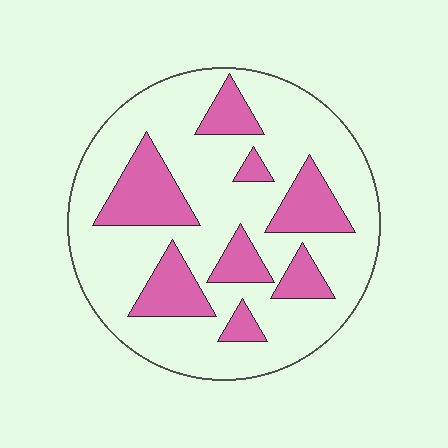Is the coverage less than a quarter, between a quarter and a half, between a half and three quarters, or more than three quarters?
Between a quarter and a half.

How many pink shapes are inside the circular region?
8.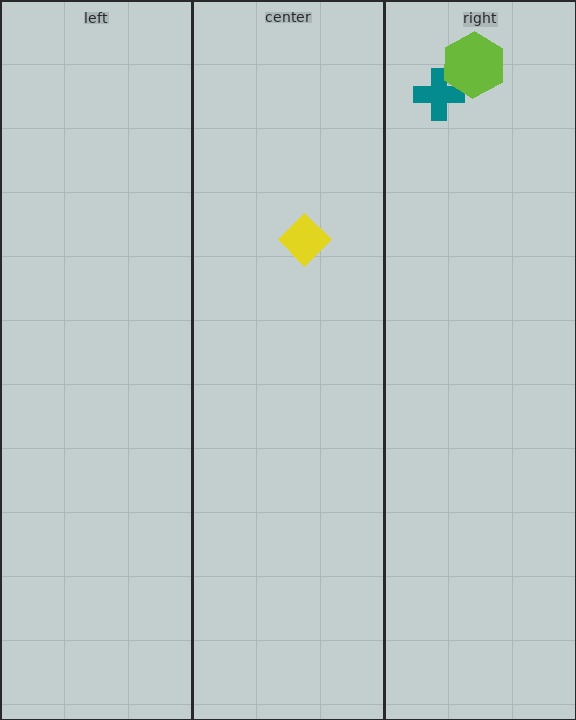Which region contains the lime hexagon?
The right region.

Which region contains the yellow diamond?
The center region.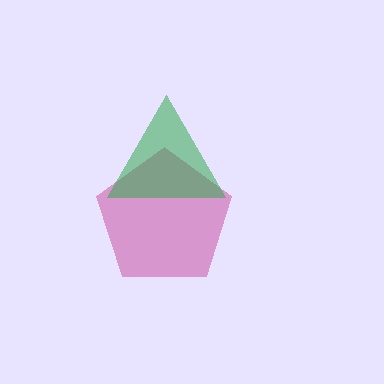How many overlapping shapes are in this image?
There are 2 overlapping shapes in the image.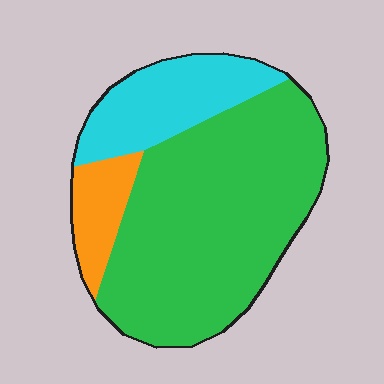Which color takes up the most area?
Green, at roughly 70%.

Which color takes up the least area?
Orange, at roughly 10%.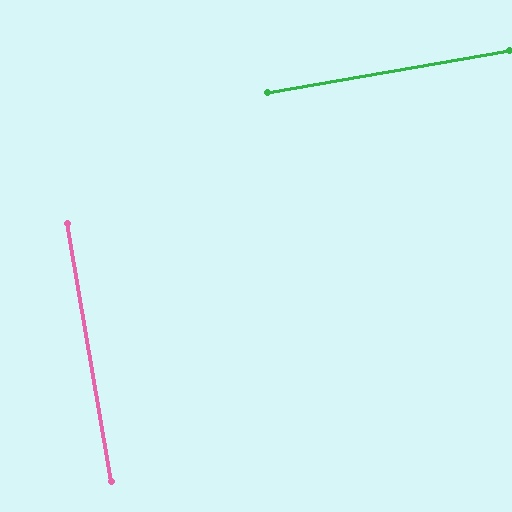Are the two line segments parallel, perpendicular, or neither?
Perpendicular — they meet at approximately 90°.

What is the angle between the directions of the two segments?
Approximately 90 degrees.